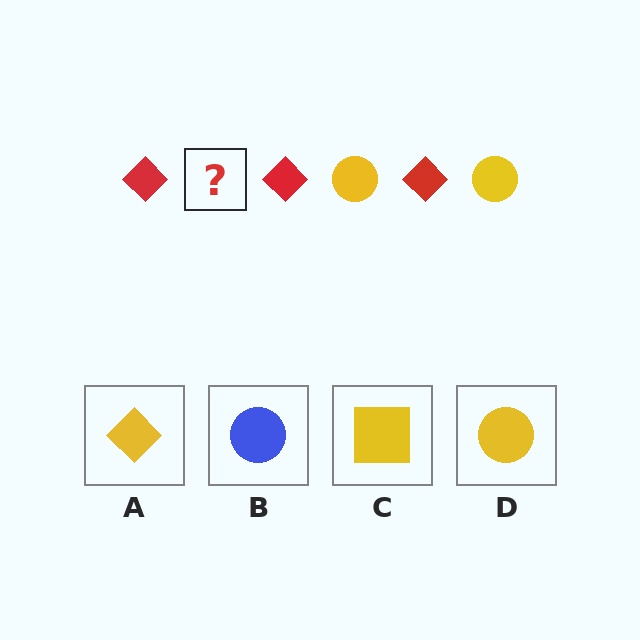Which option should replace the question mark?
Option D.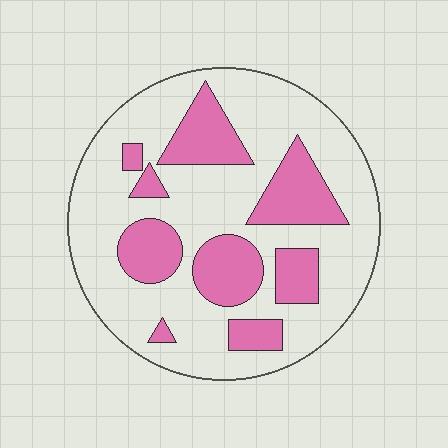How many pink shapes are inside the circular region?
9.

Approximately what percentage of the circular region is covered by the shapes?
Approximately 30%.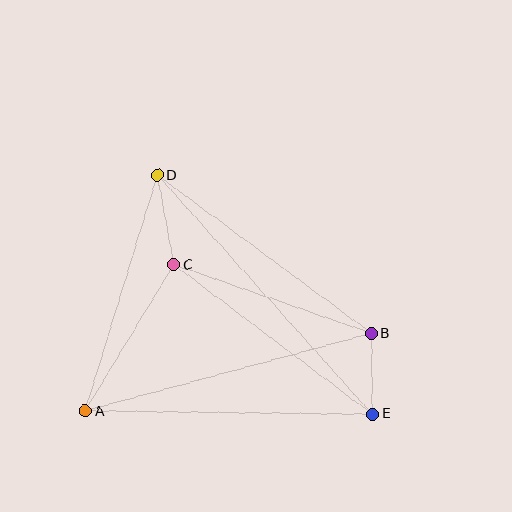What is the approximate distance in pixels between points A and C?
The distance between A and C is approximately 171 pixels.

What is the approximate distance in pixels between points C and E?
The distance between C and E is approximately 249 pixels.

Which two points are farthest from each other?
Points D and E are farthest from each other.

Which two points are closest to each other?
Points B and E are closest to each other.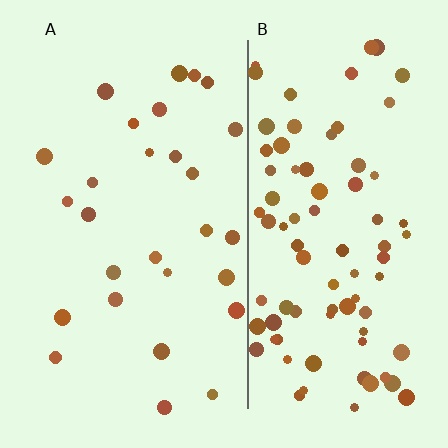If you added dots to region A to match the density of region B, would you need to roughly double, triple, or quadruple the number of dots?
Approximately triple.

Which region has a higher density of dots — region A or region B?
B (the right).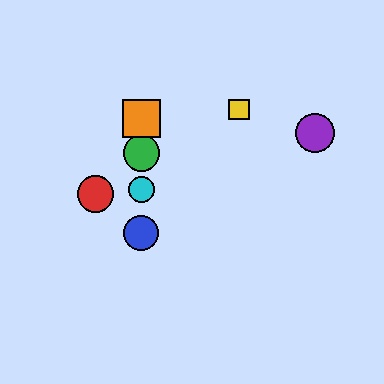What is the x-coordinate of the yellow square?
The yellow square is at x≈239.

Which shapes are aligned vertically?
The blue circle, the green circle, the orange square, the cyan circle are aligned vertically.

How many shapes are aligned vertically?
4 shapes (the blue circle, the green circle, the orange square, the cyan circle) are aligned vertically.